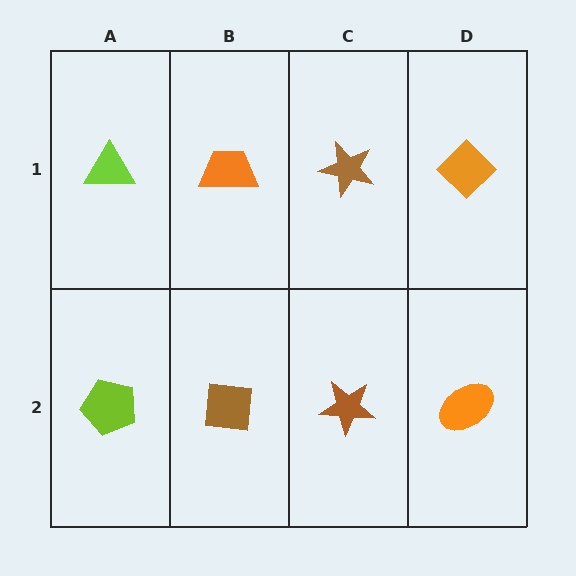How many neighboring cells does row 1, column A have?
2.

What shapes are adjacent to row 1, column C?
A brown star (row 2, column C), an orange trapezoid (row 1, column B), an orange diamond (row 1, column D).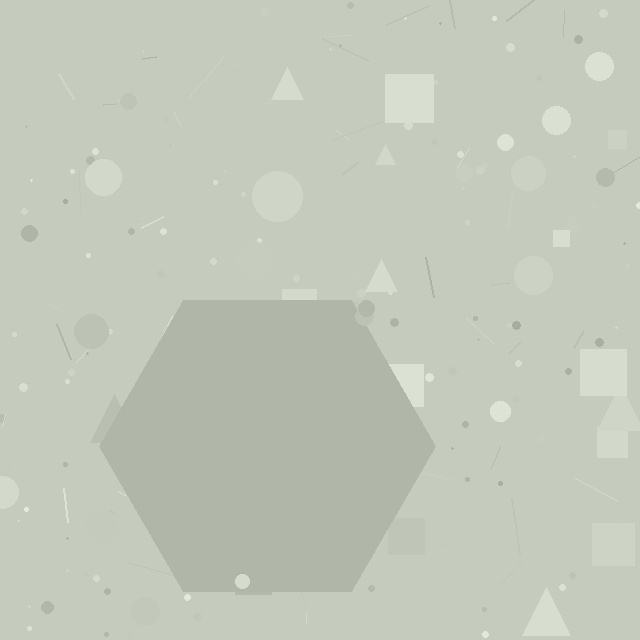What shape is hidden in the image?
A hexagon is hidden in the image.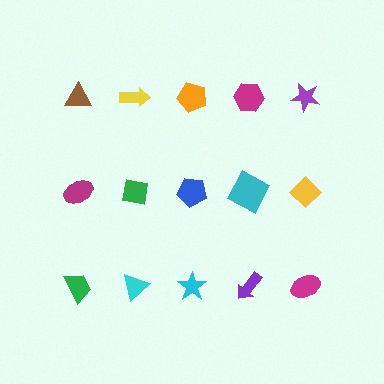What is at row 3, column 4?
A purple arrow.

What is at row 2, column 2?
A green square.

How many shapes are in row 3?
5 shapes.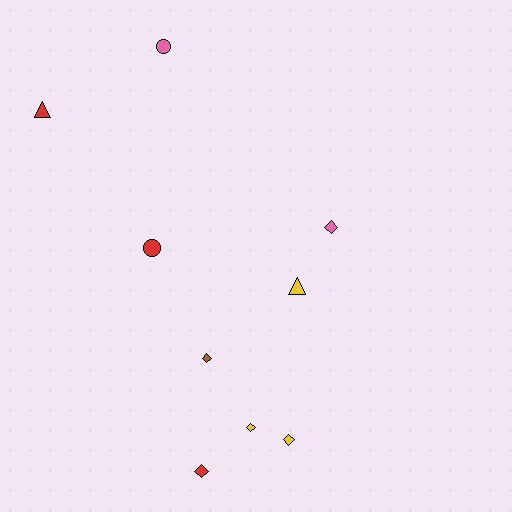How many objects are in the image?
There are 9 objects.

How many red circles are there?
There is 1 red circle.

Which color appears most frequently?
Red, with 3 objects.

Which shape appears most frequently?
Diamond, with 5 objects.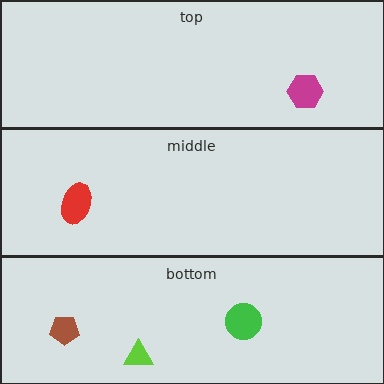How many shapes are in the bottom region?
3.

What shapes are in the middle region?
The red ellipse.